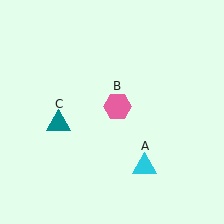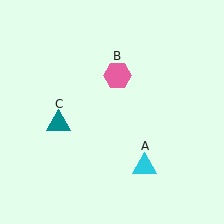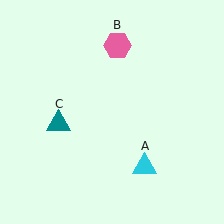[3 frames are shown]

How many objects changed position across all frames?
1 object changed position: pink hexagon (object B).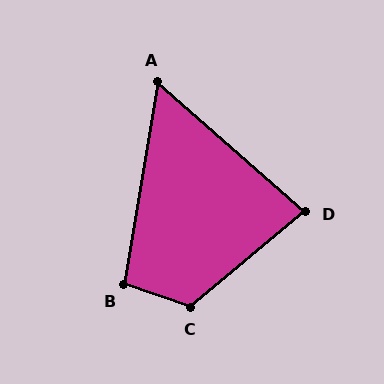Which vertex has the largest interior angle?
C, at approximately 122 degrees.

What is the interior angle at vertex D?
Approximately 81 degrees (acute).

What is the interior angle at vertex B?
Approximately 99 degrees (obtuse).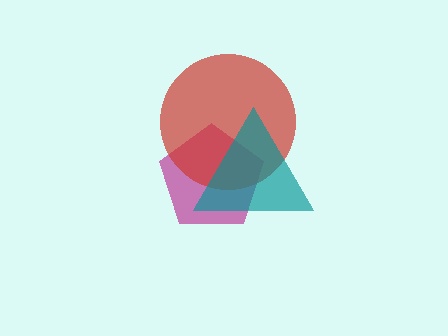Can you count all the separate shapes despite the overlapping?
Yes, there are 3 separate shapes.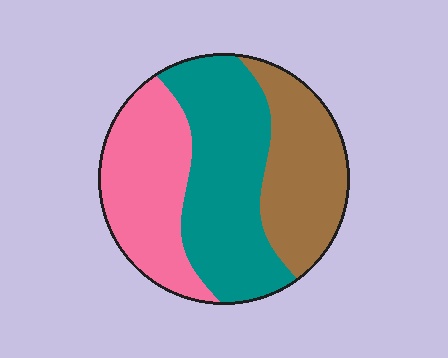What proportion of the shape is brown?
Brown takes up about one quarter (1/4) of the shape.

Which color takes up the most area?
Teal, at roughly 40%.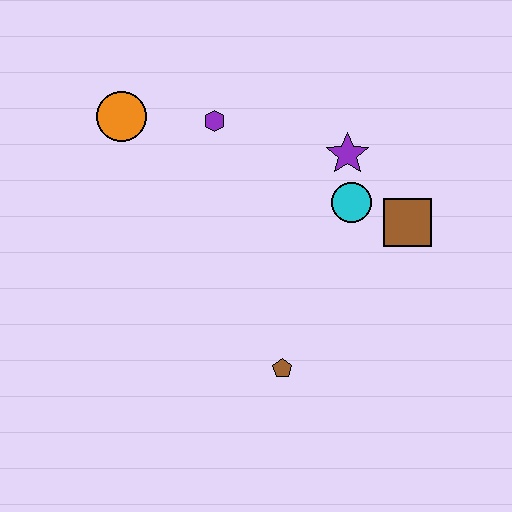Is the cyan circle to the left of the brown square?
Yes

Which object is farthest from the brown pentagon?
The orange circle is farthest from the brown pentagon.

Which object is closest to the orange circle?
The purple hexagon is closest to the orange circle.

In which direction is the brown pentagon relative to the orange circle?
The brown pentagon is below the orange circle.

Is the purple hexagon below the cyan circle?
No